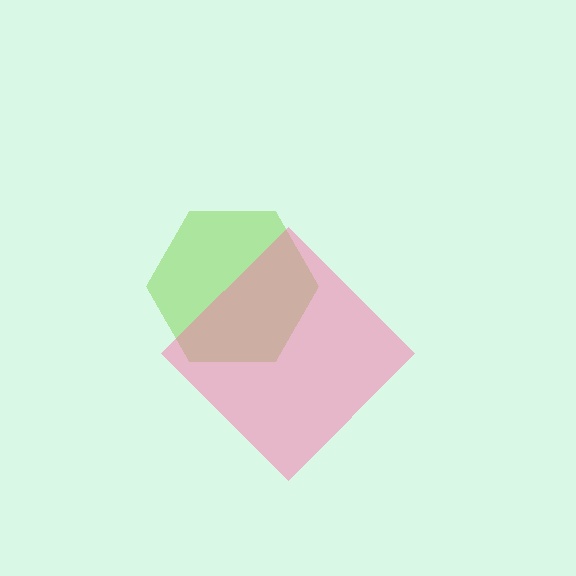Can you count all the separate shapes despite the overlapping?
Yes, there are 2 separate shapes.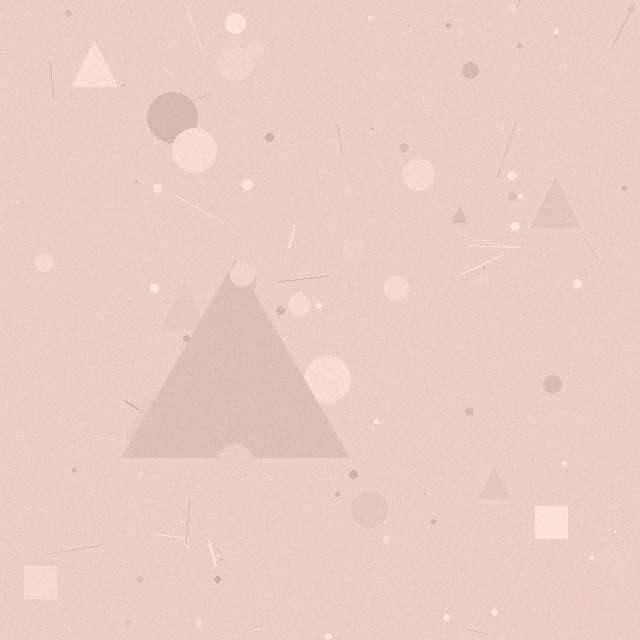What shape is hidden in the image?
A triangle is hidden in the image.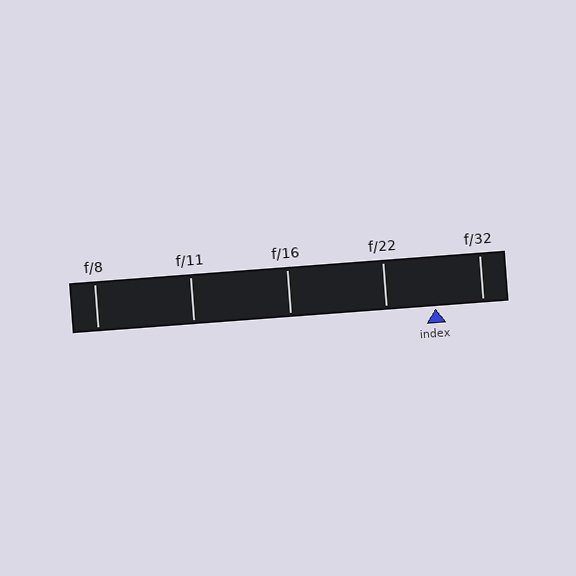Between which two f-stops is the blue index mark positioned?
The index mark is between f/22 and f/32.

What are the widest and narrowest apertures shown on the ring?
The widest aperture shown is f/8 and the narrowest is f/32.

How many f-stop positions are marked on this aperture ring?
There are 5 f-stop positions marked.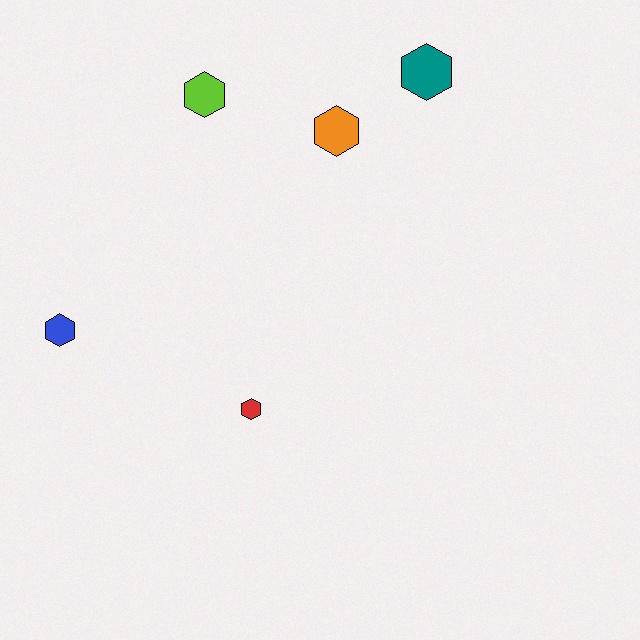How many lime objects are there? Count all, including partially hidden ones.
There is 1 lime object.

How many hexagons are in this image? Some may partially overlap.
There are 5 hexagons.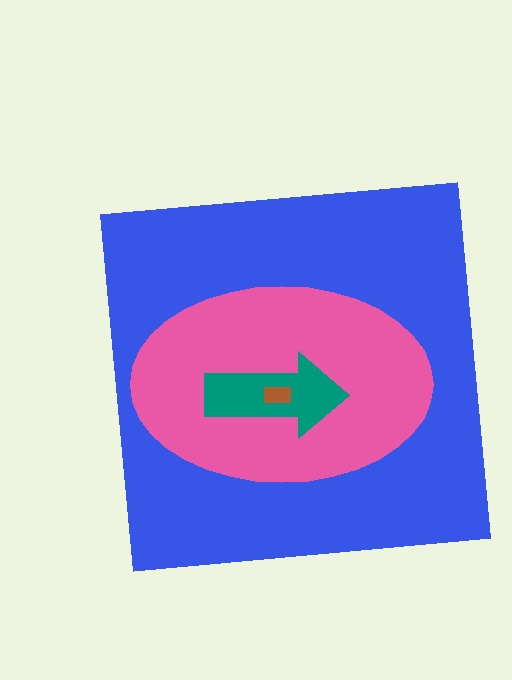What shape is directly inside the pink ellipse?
The teal arrow.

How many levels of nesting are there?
4.